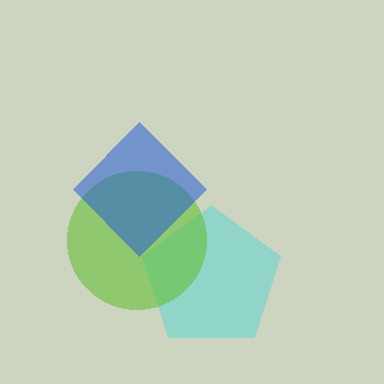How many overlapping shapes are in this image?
There are 3 overlapping shapes in the image.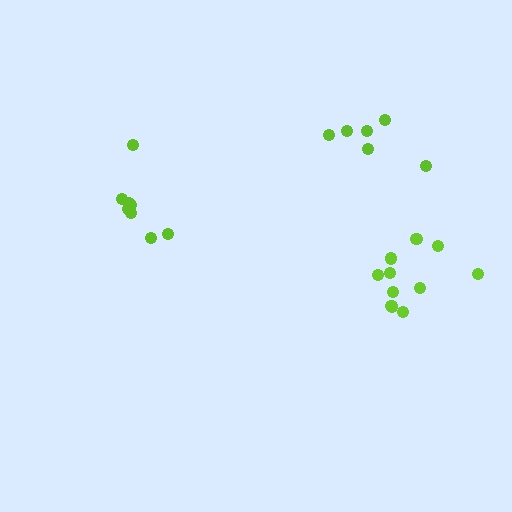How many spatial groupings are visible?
There are 3 spatial groupings.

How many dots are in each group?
Group 1: 6 dots, Group 2: 8 dots, Group 3: 11 dots (25 total).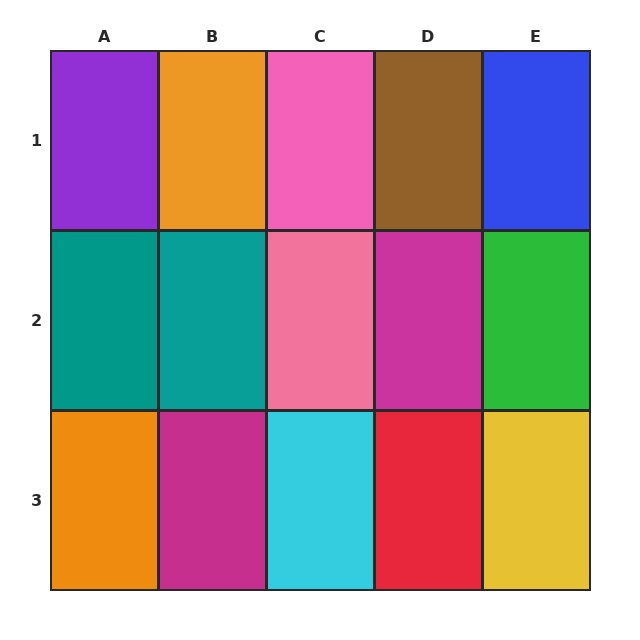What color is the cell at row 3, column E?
Yellow.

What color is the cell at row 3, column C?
Cyan.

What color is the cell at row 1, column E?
Blue.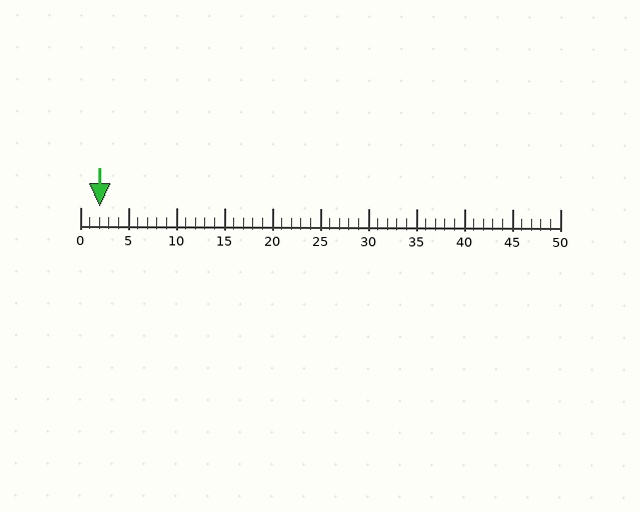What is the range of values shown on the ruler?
The ruler shows values from 0 to 50.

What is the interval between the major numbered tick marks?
The major tick marks are spaced 5 units apart.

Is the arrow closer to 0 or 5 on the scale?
The arrow is closer to 0.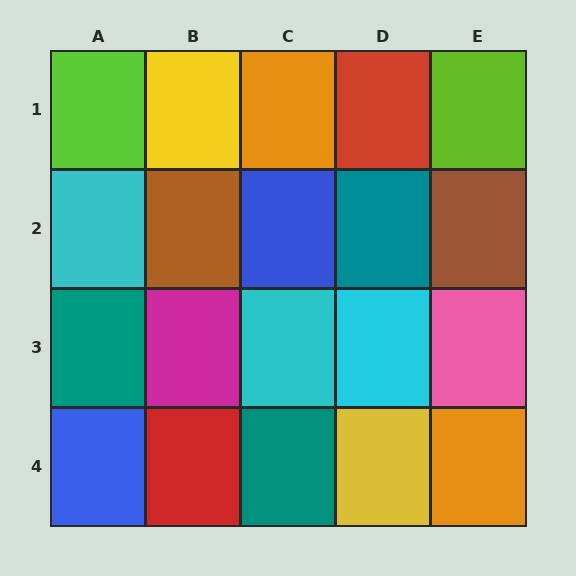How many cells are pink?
1 cell is pink.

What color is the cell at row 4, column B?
Red.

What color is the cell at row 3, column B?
Magenta.